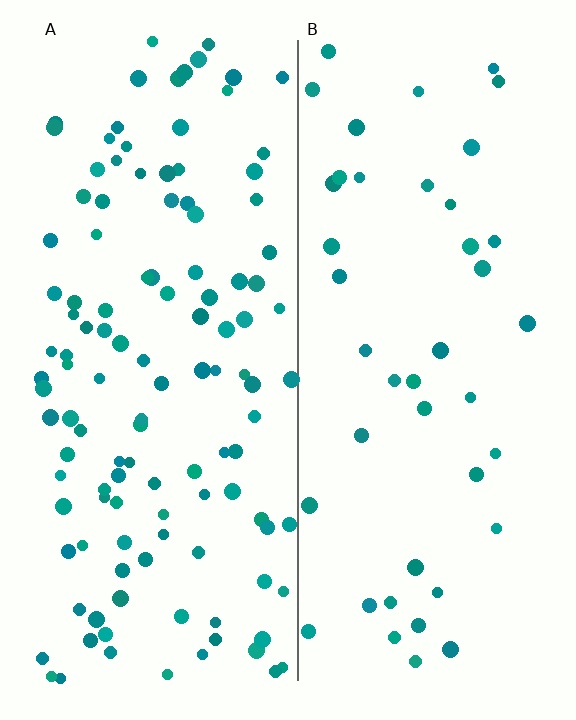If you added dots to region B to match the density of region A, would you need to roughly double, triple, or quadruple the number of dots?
Approximately triple.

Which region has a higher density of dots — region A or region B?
A (the left).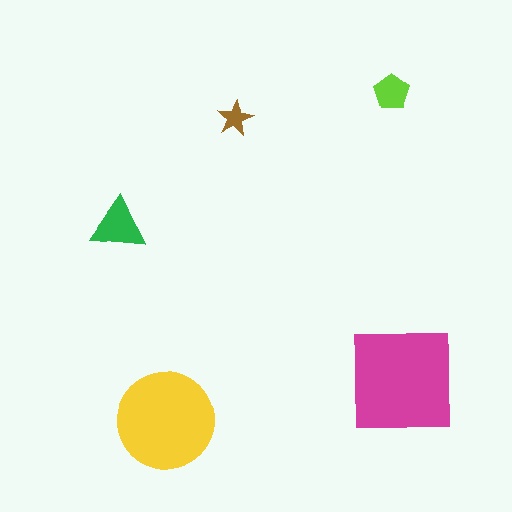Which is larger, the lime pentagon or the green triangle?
The green triangle.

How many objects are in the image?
There are 5 objects in the image.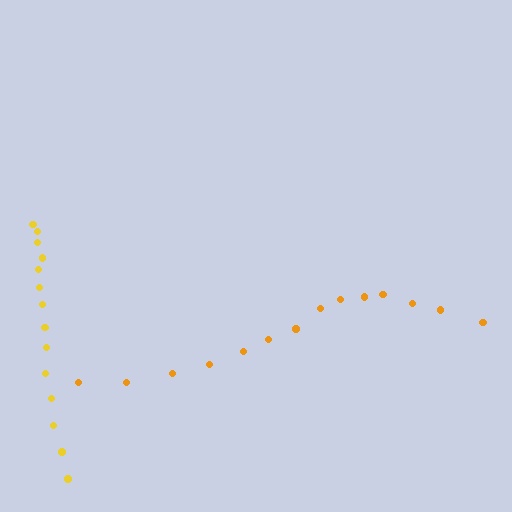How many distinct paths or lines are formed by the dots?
There are 2 distinct paths.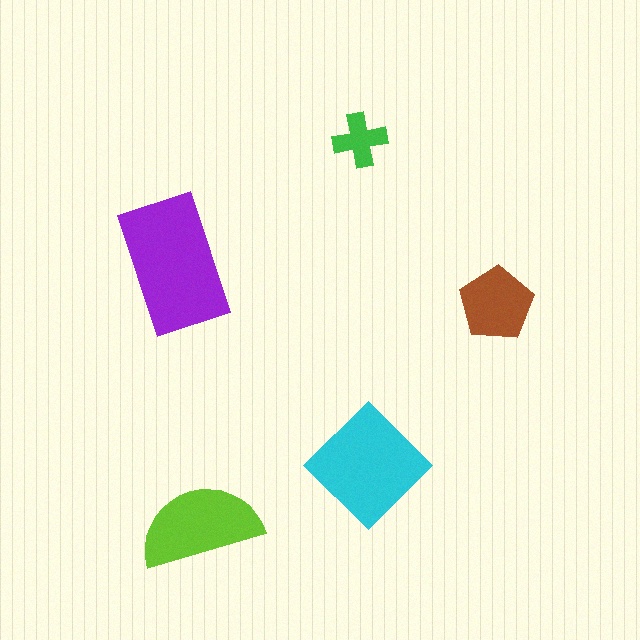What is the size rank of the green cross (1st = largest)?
5th.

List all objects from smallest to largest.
The green cross, the brown pentagon, the lime semicircle, the cyan diamond, the purple rectangle.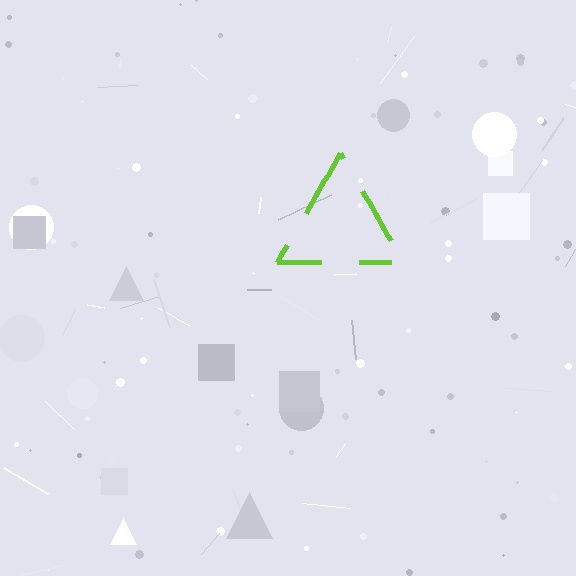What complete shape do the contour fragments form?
The contour fragments form a triangle.